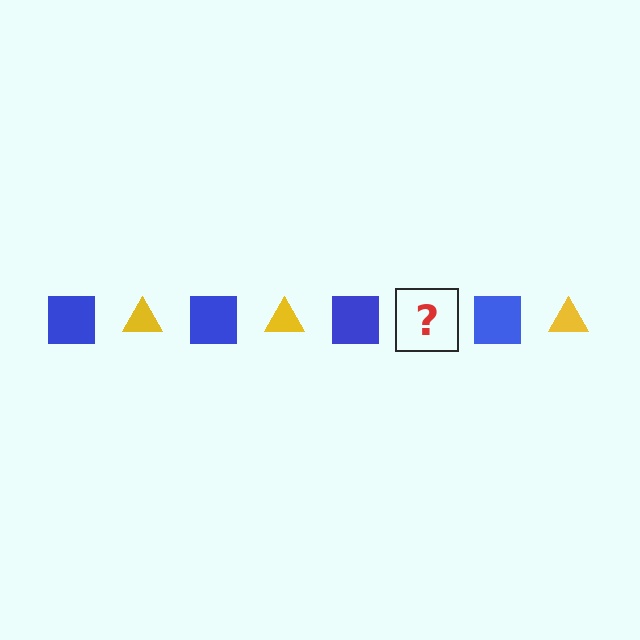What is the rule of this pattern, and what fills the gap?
The rule is that the pattern alternates between blue square and yellow triangle. The gap should be filled with a yellow triangle.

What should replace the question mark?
The question mark should be replaced with a yellow triangle.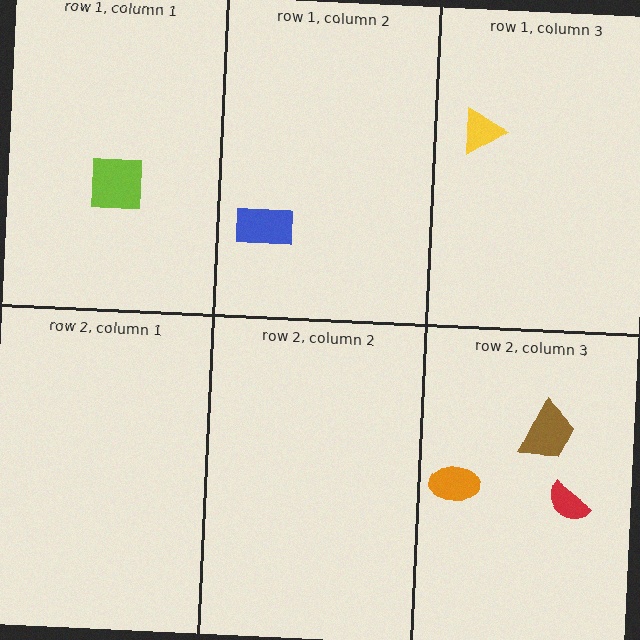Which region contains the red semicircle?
The row 2, column 3 region.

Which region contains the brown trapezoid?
The row 2, column 3 region.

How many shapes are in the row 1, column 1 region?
1.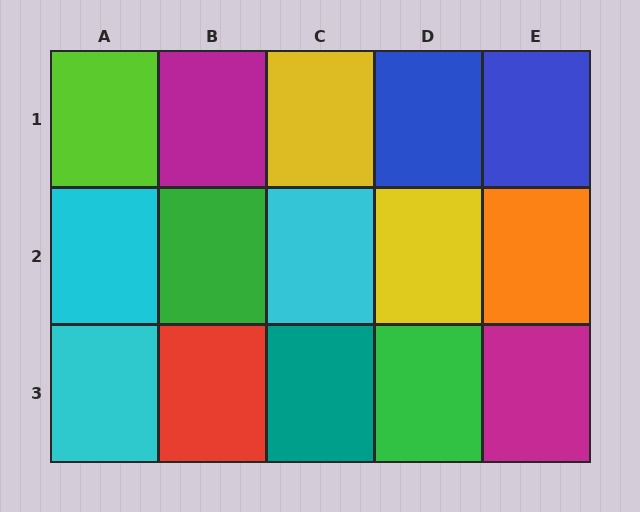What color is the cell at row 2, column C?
Cyan.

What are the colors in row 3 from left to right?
Cyan, red, teal, green, magenta.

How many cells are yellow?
2 cells are yellow.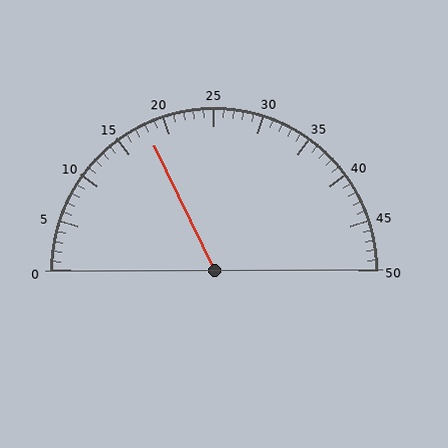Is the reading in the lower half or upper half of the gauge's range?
The reading is in the lower half of the range (0 to 50).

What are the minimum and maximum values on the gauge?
The gauge ranges from 0 to 50.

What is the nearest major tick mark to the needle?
The nearest major tick mark is 20.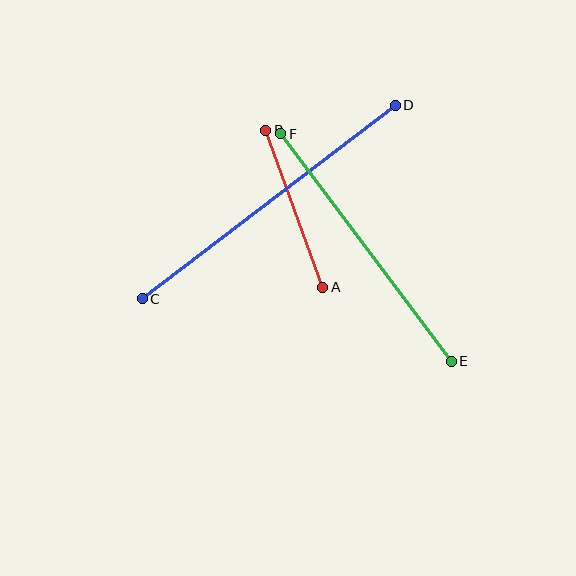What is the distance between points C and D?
The distance is approximately 319 pixels.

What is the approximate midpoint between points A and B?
The midpoint is at approximately (294, 209) pixels.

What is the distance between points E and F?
The distance is approximately 284 pixels.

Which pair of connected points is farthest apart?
Points C and D are farthest apart.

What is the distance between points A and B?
The distance is approximately 167 pixels.